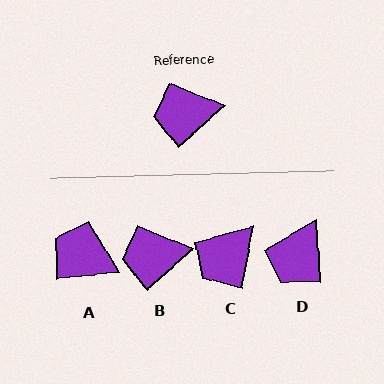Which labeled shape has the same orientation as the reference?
B.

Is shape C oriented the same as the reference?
No, it is off by about 38 degrees.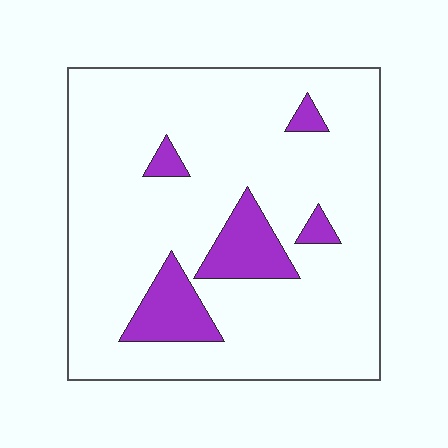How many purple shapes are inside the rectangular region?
5.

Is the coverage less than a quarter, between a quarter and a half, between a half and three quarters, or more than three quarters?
Less than a quarter.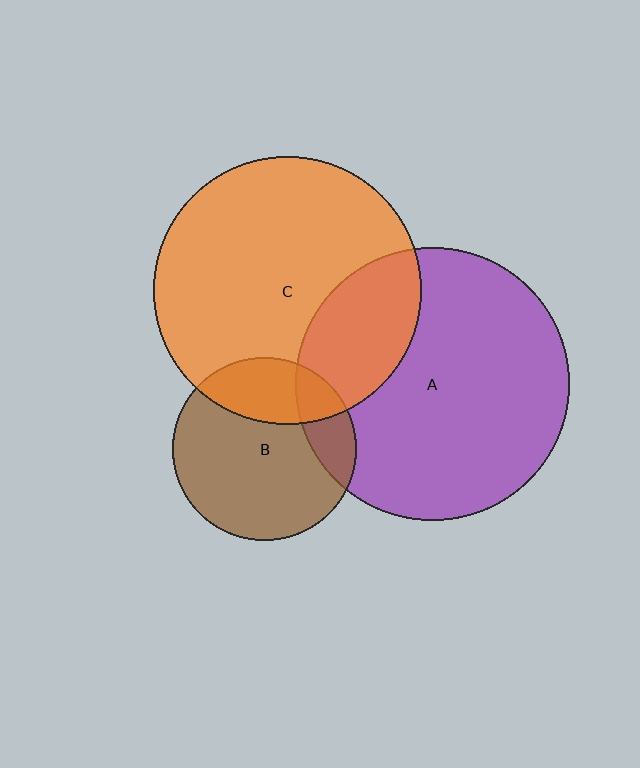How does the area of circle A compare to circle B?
Approximately 2.2 times.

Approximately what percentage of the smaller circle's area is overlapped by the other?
Approximately 25%.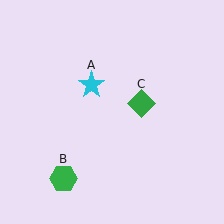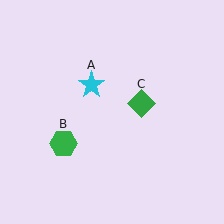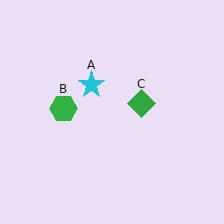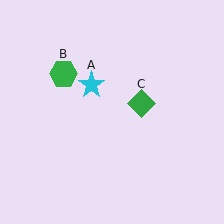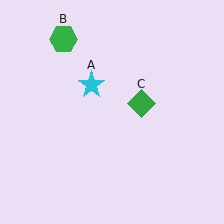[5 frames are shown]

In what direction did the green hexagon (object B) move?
The green hexagon (object B) moved up.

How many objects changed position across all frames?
1 object changed position: green hexagon (object B).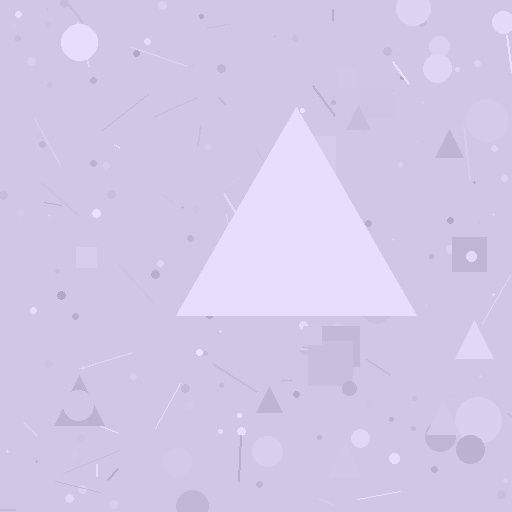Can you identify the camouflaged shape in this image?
The camouflaged shape is a triangle.